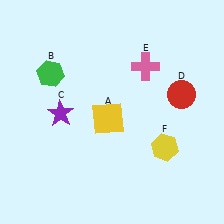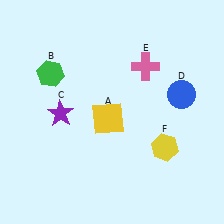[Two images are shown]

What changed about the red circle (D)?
In Image 1, D is red. In Image 2, it changed to blue.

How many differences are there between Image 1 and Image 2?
There is 1 difference between the two images.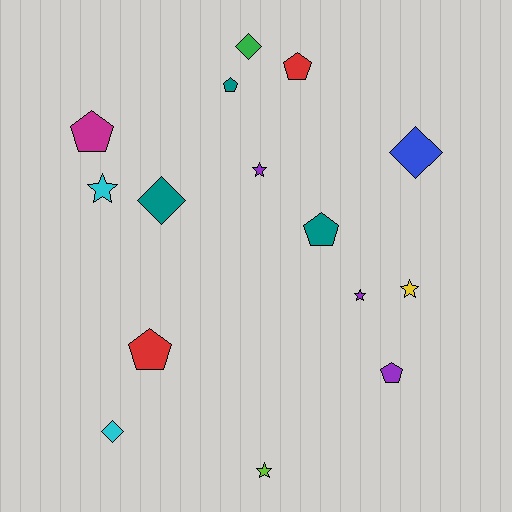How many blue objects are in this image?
There is 1 blue object.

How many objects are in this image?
There are 15 objects.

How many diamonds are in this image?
There are 4 diamonds.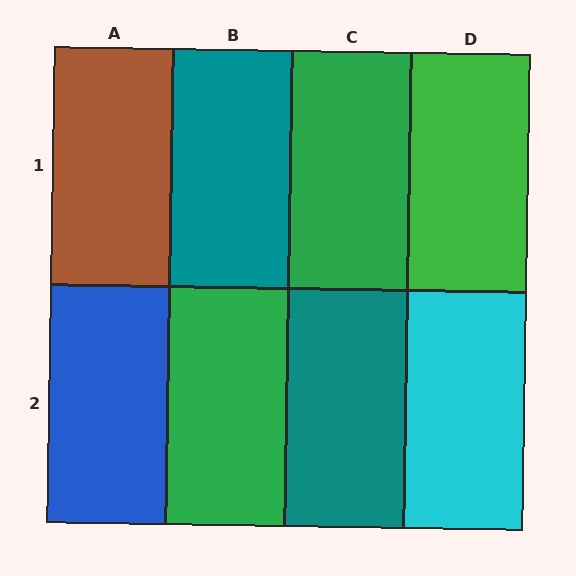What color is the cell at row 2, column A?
Blue.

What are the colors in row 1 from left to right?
Brown, teal, green, green.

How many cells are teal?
2 cells are teal.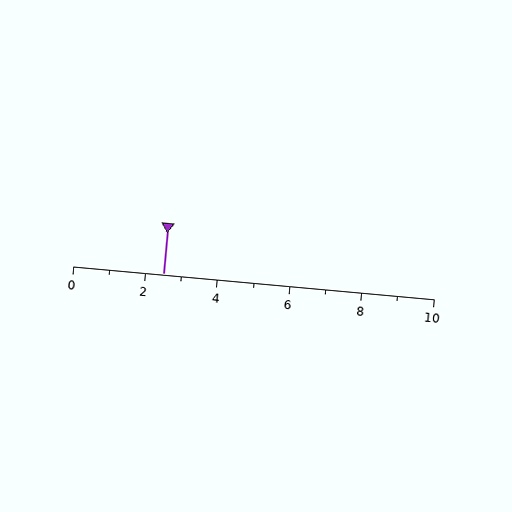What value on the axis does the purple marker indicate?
The marker indicates approximately 2.5.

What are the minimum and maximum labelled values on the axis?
The axis runs from 0 to 10.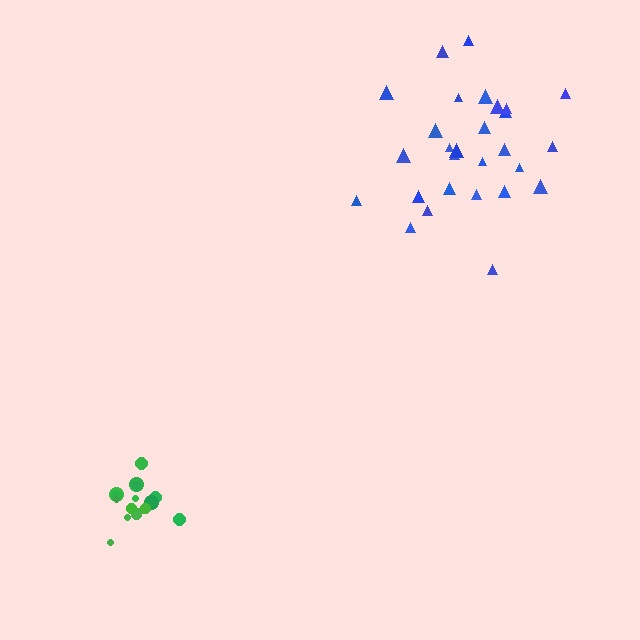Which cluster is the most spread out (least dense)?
Blue.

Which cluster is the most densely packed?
Green.